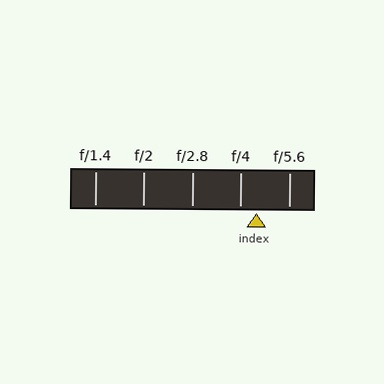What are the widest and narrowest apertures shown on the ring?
The widest aperture shown is f/1.4 and the narrowest is f/5.6.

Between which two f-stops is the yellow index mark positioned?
The index mark is between f/4 and f/5.6.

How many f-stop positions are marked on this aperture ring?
There are 5 f-stop positions marked.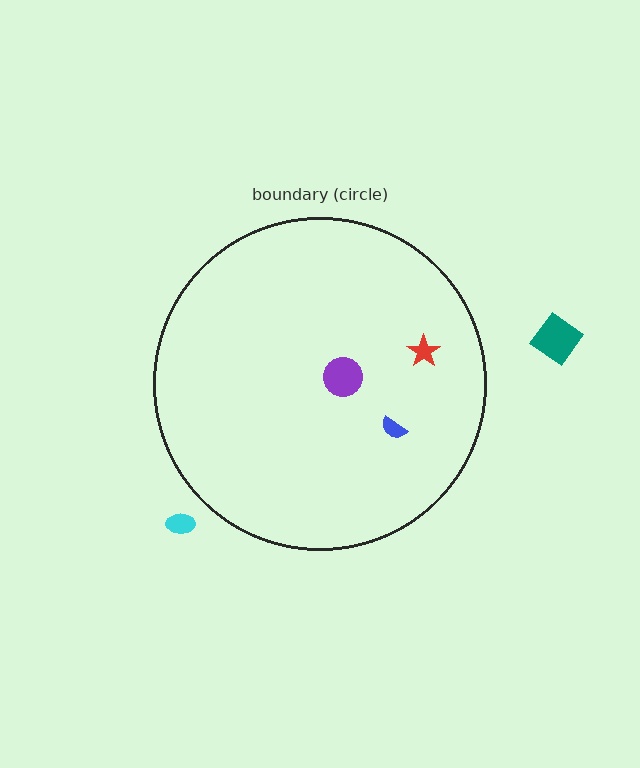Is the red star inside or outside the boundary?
Inside.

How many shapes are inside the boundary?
3 inside, 2 outside.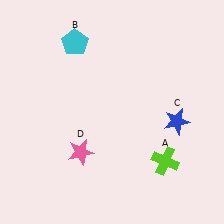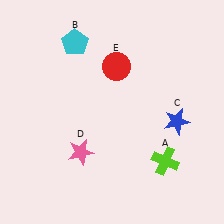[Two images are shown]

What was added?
A red circle (E) was added in Image 2.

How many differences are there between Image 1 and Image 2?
There is 1 difference between the two images.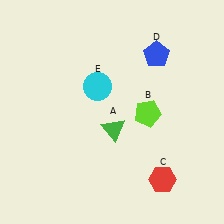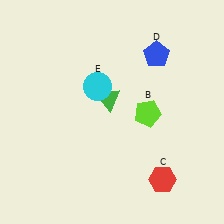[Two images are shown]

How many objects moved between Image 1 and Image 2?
1 object moved between the two images.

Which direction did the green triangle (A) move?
The green triangle (A) moved up.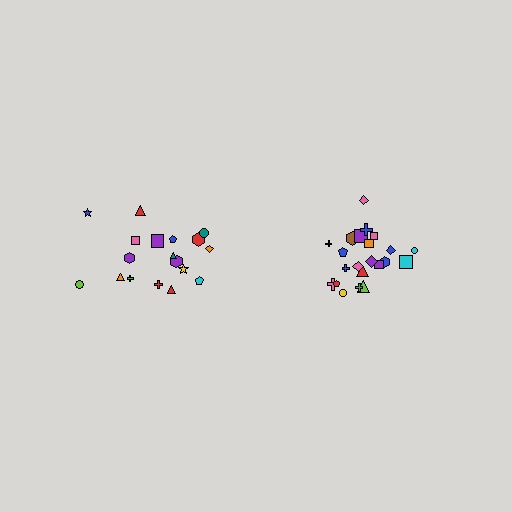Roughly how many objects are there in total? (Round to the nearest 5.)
Roughly 40 objects in total.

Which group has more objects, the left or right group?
The right group.